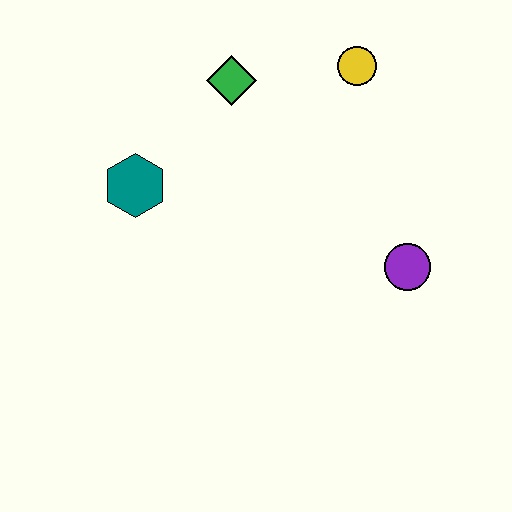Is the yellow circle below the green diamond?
No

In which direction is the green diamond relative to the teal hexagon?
The green diamond is above the teal hexagon.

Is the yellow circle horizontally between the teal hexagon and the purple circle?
Yes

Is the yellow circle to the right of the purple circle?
No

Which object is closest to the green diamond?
The yellow circle is closest to the green diamond.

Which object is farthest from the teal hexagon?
The purple circle is farthest from the teal hexagon.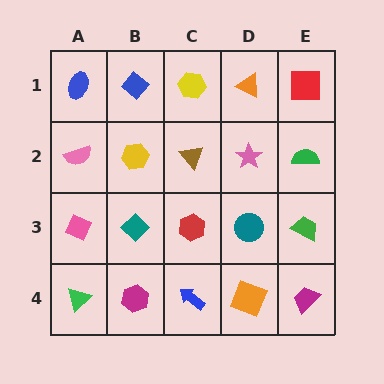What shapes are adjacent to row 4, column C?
A red hexagon (row 3, column C), a magenta hexagon (row 4, column B), an orange square (row 4, column D).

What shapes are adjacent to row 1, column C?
A brown triangle (row 2, column C), a blue diamond (row 1, column B), an orange triangle (row 1, column D).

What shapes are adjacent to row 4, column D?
A teal circle (row 3, column D), a blue arrow (row 4, column C), a magenta trapezoid (row 4, column E).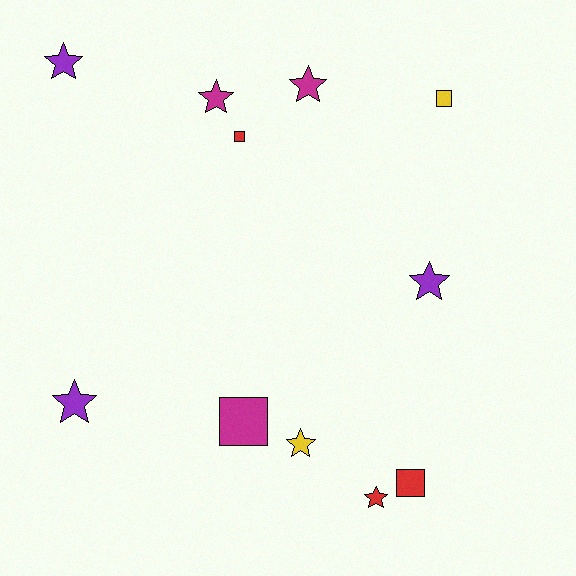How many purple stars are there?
There are 3 purple stars.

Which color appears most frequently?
Purple, with 3 objects.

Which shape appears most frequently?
Star, with 7 objects.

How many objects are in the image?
There are 11 objects.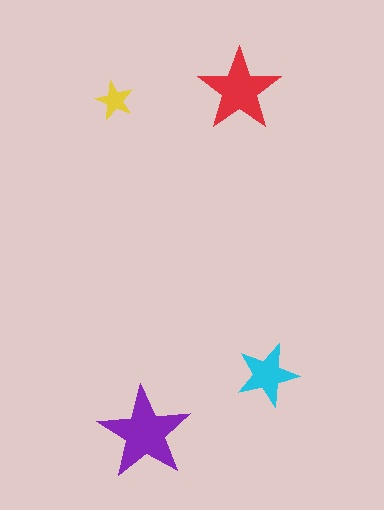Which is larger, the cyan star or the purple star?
The purple one.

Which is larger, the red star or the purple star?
The purple one.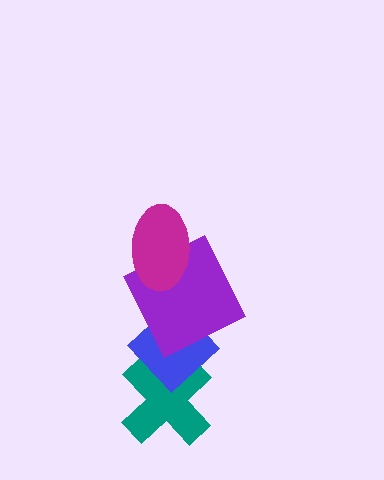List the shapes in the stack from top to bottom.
From top to bottom: the magenta ellipse, the purple square, the blue diamond, the teal cross.